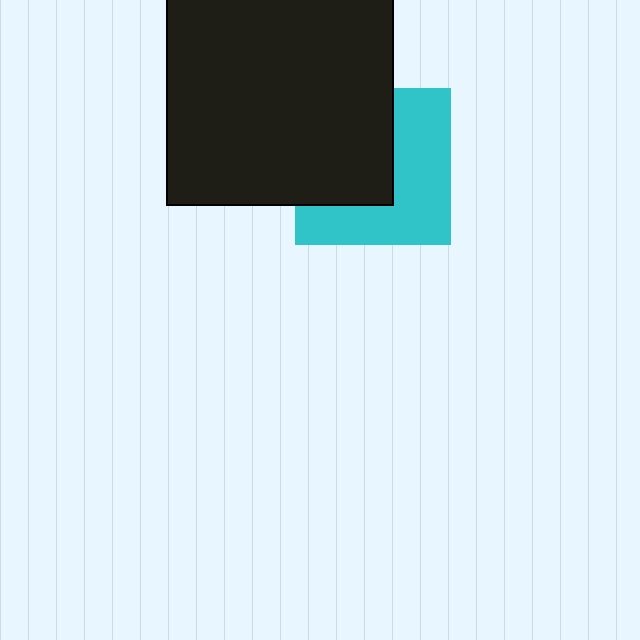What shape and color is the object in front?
The object in front is a black square.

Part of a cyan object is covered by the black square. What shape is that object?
It is a square.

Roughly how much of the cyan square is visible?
About half of it is visible (roughly 53%).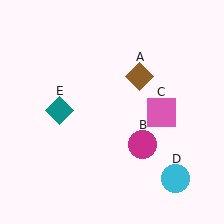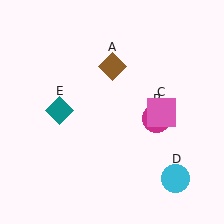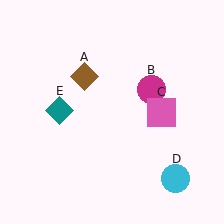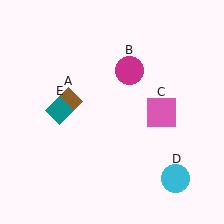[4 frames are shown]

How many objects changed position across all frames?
2 objects changed position: brown diamond (object A), magenta circle (object B).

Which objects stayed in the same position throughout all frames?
Pink square (object C) and cyan circle (object D) and teal diamond (object E) remained stationary.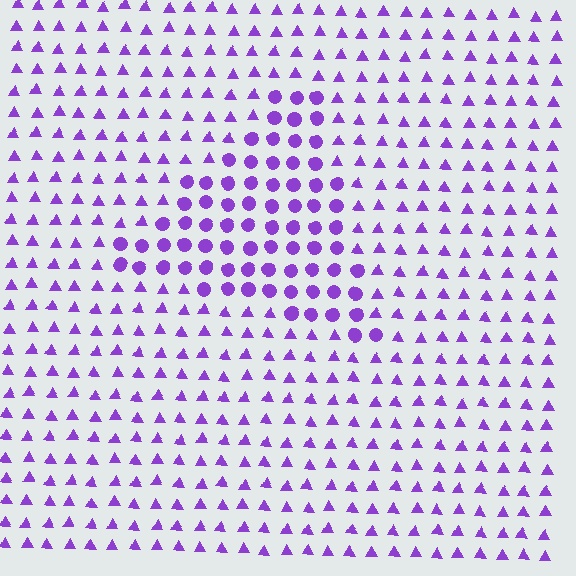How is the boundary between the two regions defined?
The boundary is defined by a change in element shape: circles inside vs. triangles outside. All elements share the same color and spacing.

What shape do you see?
I see a triangle.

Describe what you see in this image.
The image is filled with small purple elements arranged in a uniform grid. A triangle-shaped region contains circles, while the surrounding area contains triangles. The boundary is defined purely by the change in element shape.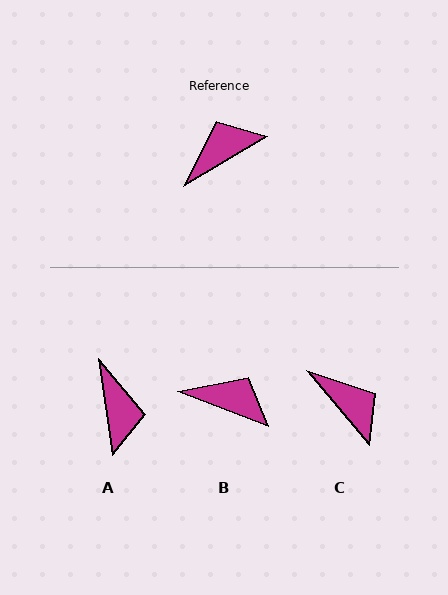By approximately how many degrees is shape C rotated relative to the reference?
Approximately 81 degrees clockwise.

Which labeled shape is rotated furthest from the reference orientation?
A, about 113 degrees away.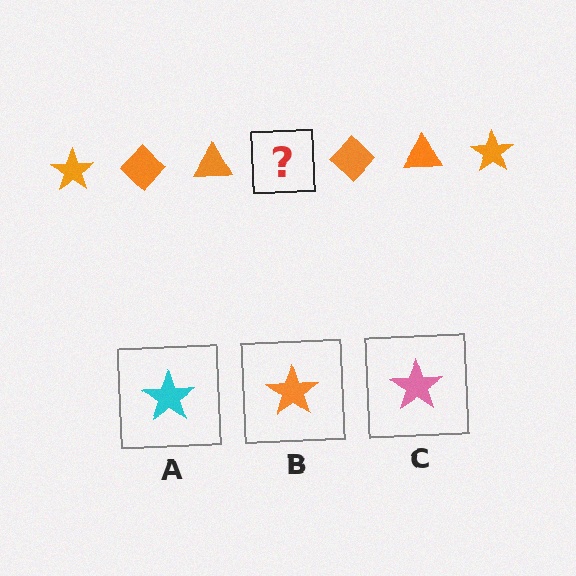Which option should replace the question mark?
Option B.